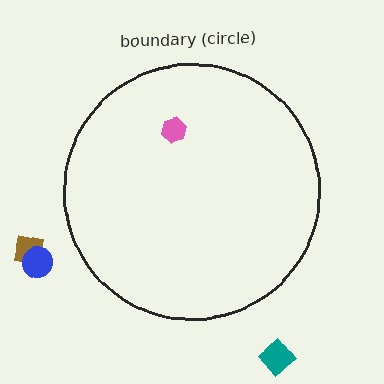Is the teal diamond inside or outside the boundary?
Outside.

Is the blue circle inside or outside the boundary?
Outside.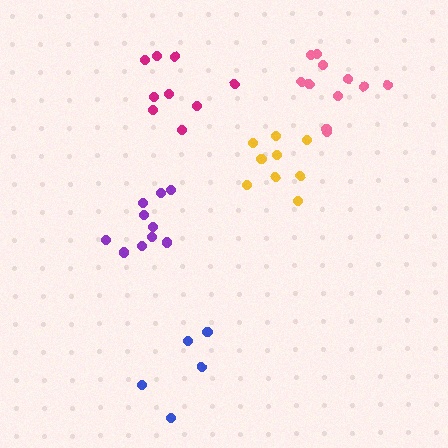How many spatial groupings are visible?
There are 5 spatial groupings.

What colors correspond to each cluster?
The clusters are colored: blue, magenta, yellow, purple, pink.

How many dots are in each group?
Group 1: 5 dots, Group 2: 9 dots, Group 3: 9 dots, Group 4: 10 dots, Group 5: 11 dots (44 total).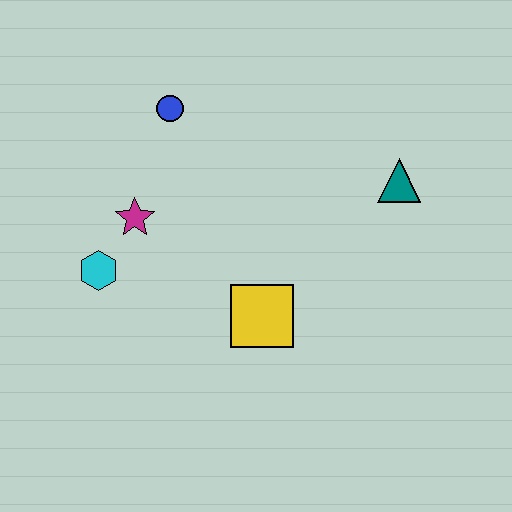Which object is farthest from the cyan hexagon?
The teal triangle is farthest from the cyan hexagon.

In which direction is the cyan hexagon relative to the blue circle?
The cyan hexagon is below the blue circle.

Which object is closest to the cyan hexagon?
The magenta star is closest to the cyan hexagon.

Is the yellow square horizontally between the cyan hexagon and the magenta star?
No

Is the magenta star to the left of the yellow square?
Yes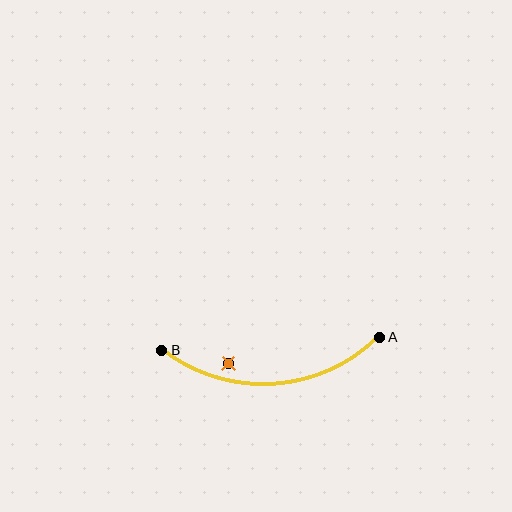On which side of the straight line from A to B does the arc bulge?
The arc bulges below the straight line connecting A and B.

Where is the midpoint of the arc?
The arc midpoint is the point on the curve farthest from the straight line joining A and B. It sits below that line.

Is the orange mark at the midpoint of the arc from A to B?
No — the orange mark does not lie on the arc at all. It sits slightly inside the curve.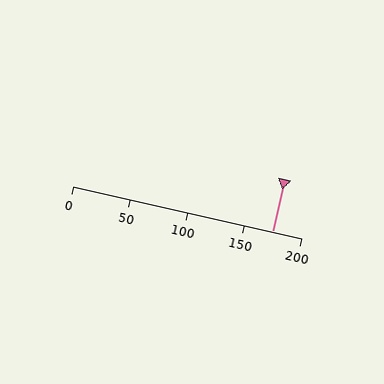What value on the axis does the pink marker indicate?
The marker indicates approximately 175.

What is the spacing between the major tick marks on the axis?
The major ticks are spaced 50 apart.